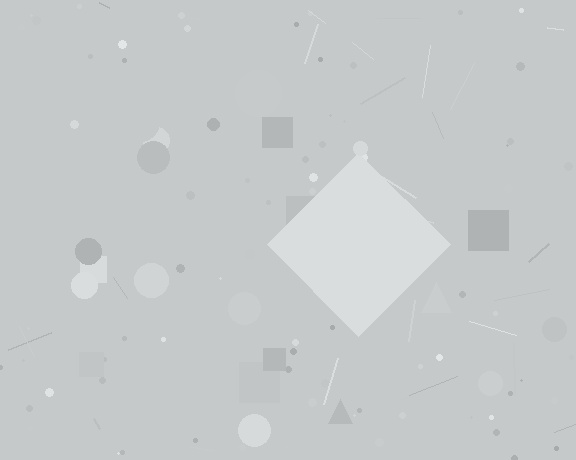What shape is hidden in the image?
A diamond is hidden in the image.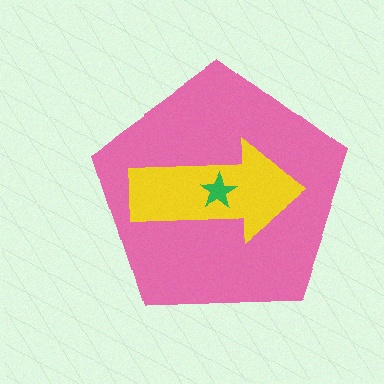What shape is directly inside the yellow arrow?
The green star.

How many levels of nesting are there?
3.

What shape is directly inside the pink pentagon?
The yellow arrow.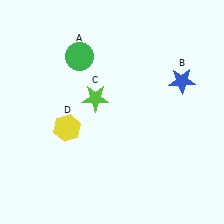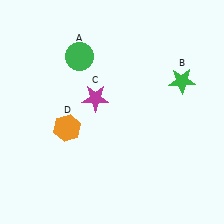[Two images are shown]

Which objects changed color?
B changed from blue to green. C changed from lime to magenta. D changed from yellow to orange.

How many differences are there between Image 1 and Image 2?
There are 3 differences between the two images.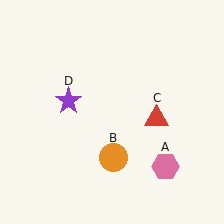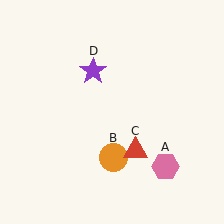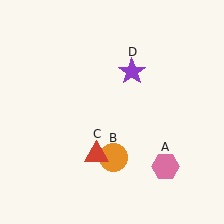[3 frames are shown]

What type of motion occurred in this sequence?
The red triangle (object C), purple star (object D) rotated clockwise around the center of the scene.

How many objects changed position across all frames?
2 objects changed position: red triangle (object C), purple star (object D).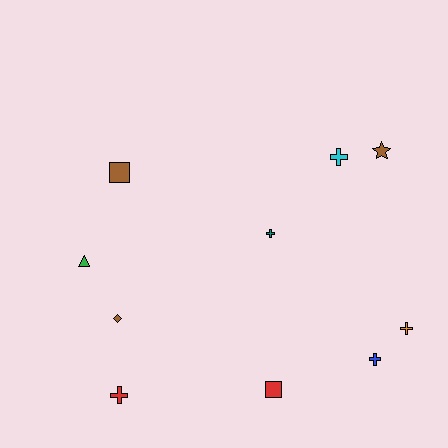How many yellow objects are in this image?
There are no yellow objects.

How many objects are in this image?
There are 10 objects.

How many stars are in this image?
There is 1 star.